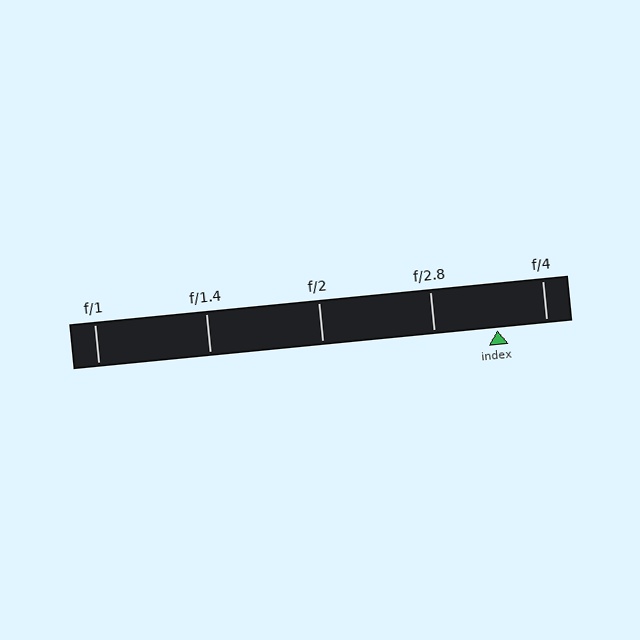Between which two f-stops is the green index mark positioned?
The index mark is between f/2.8 and f/4.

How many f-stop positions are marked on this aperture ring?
There are 5 f-stop positions marked.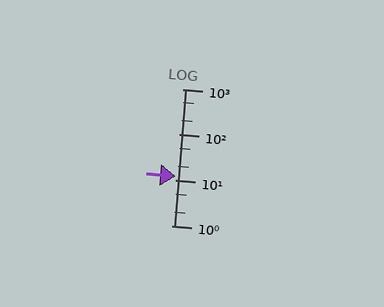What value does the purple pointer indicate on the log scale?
The pointer indicates approximately 12.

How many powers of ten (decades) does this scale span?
The scale spans 3 decades, from 1 to 1000.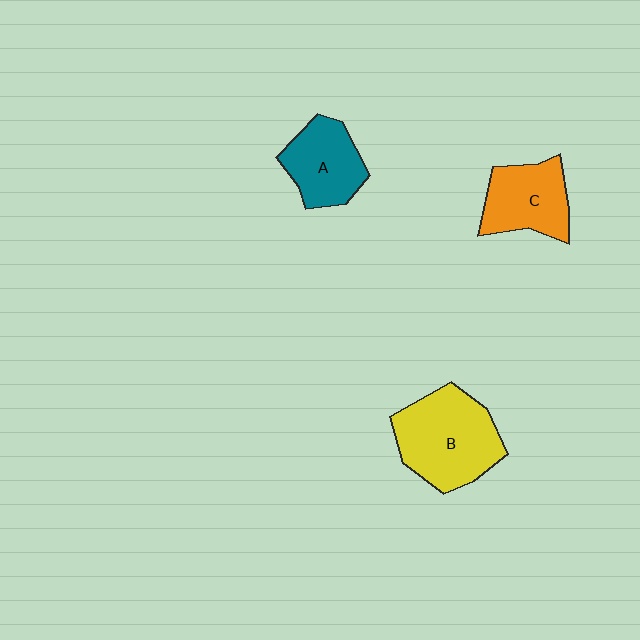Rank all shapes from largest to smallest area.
From largest to smallest: B (yellow), C (orange), A (teal).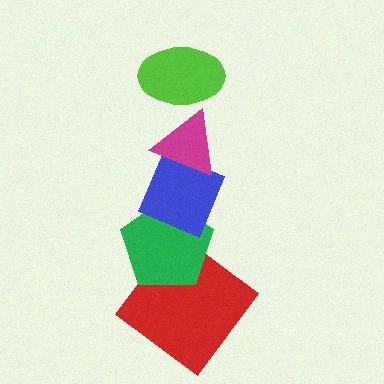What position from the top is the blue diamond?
The blue diamond is 3rd from the top.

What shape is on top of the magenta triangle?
The lime ellipse is on top of the magenta triangle.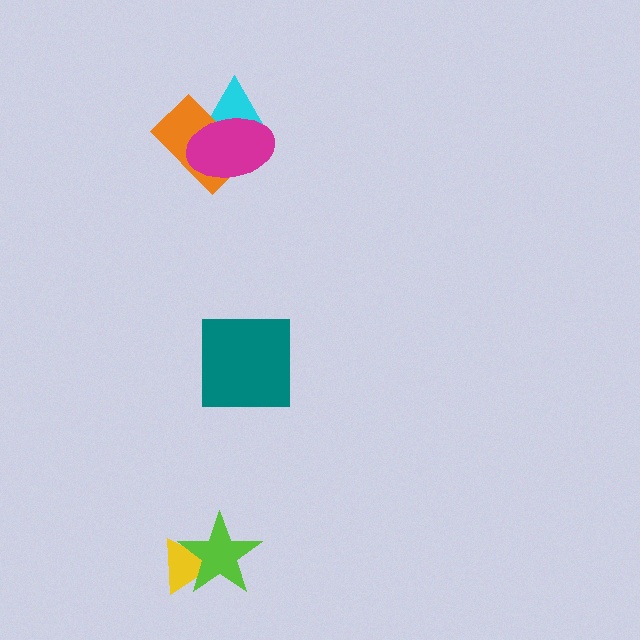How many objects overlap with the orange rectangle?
2 objects overlap with the orange rectangle.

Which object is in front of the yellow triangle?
The lime star is in front of the yellow triangle.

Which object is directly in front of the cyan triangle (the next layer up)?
The orange rectangle is directly in front of the cyan triangle.